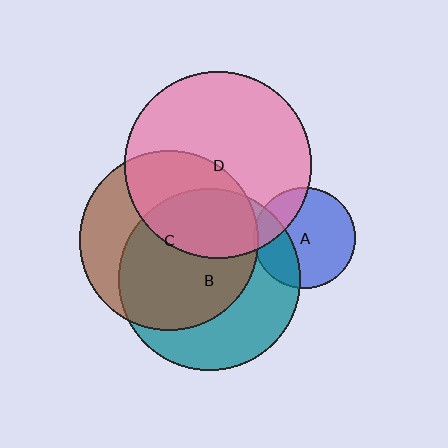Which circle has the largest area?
Circle D (pink).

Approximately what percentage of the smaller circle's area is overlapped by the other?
Approximately 30%.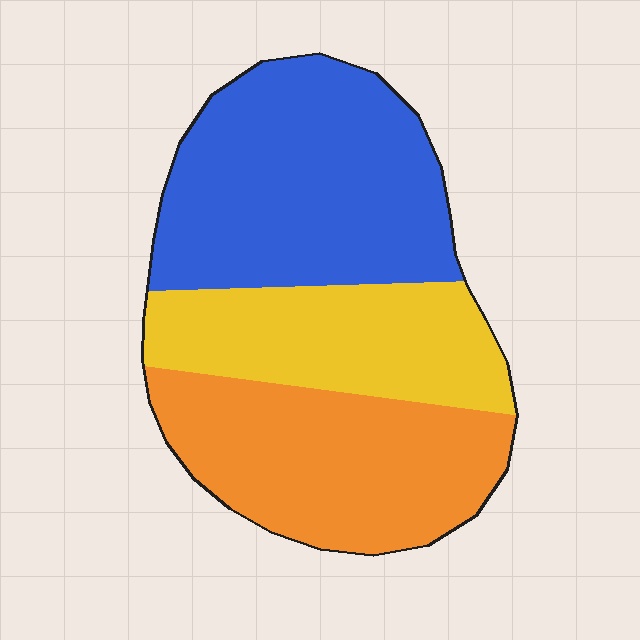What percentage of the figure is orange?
Orange covers about 35% of the figure.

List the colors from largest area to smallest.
From largest to smallest: blue, orange, yellow.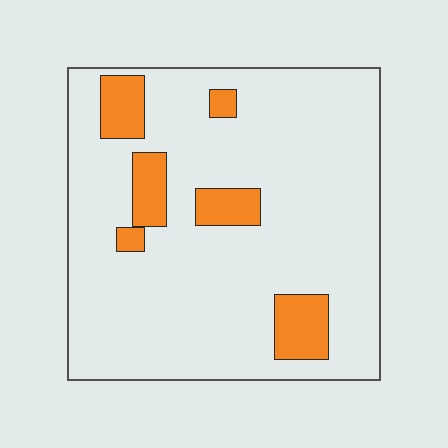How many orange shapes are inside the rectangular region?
6.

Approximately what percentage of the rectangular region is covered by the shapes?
Approximately 15%.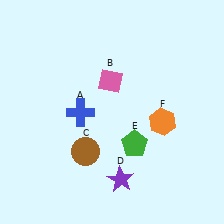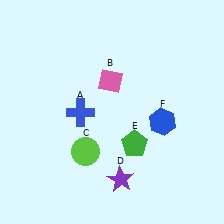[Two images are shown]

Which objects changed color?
C changed from brown to lime. F changed from orange to blue.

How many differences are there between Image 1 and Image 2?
There are 2 differences between the two images.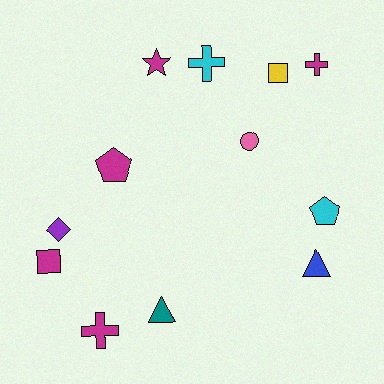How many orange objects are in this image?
There are no orange objects.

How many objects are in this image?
There are 12 objects.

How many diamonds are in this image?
There is 1 diamond.